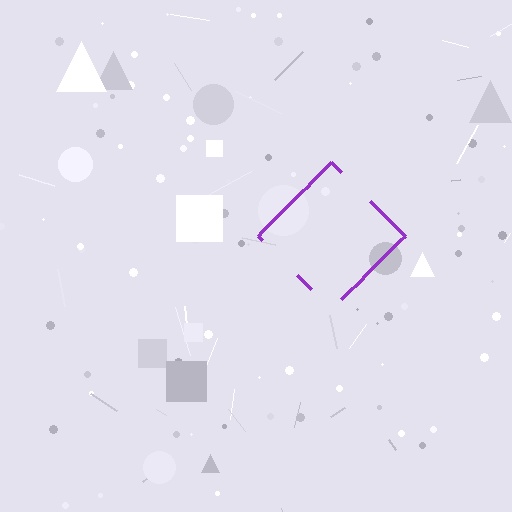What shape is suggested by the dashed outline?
The dashed outline suggests a diamond.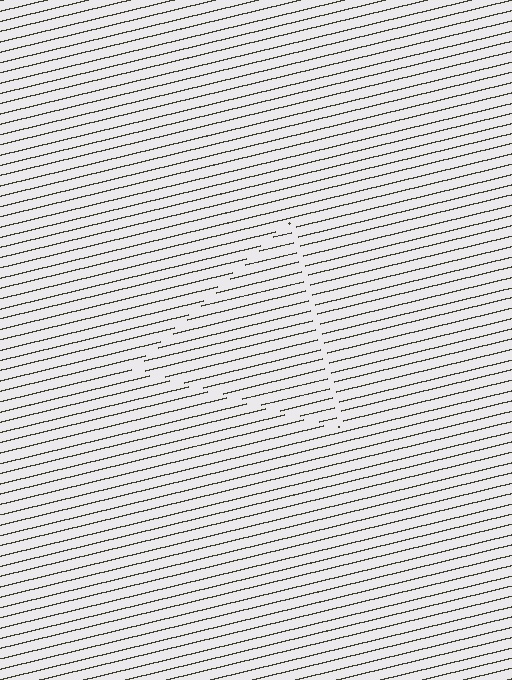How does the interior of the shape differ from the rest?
The interior of the shape contains the same grating, shifted by half a period — the contour is defined by the phase discontinuity where line-ends from the inner and outer gratings abut.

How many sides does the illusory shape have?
3 sides — the line-ends trace a triangle.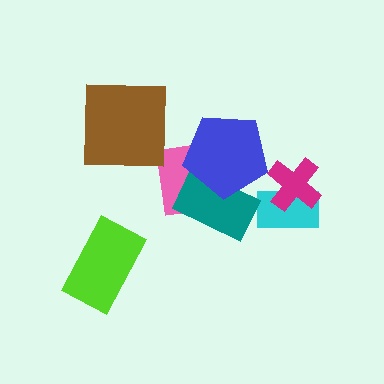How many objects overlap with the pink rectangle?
2 objects overlap with the pink rectangle.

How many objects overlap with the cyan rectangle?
1 object overlaps with the cyan rectangle.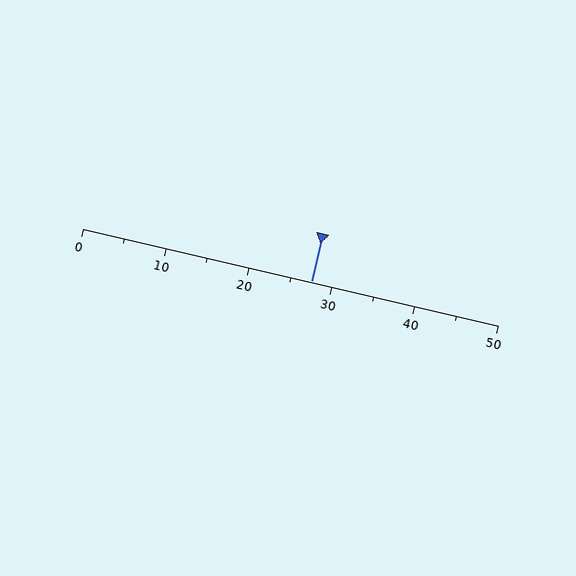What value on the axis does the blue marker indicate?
The marker indicates approximately 27.5.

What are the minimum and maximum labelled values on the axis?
The axis runs from 0 to 50.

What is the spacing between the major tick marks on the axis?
The major ticks are spaced 10 apart.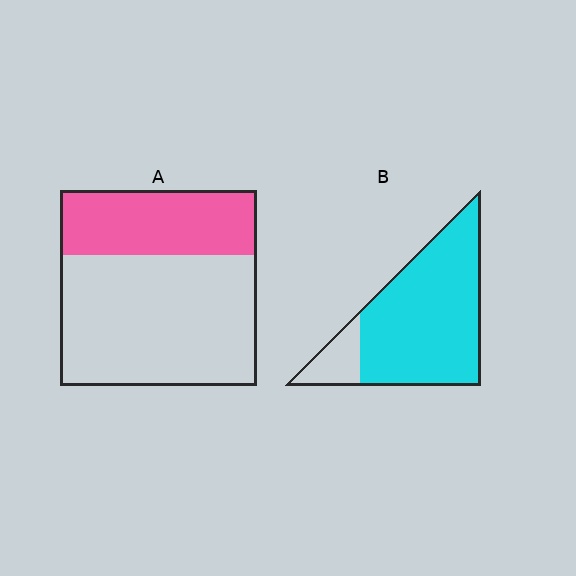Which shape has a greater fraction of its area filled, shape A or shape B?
Shape B.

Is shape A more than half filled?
No.